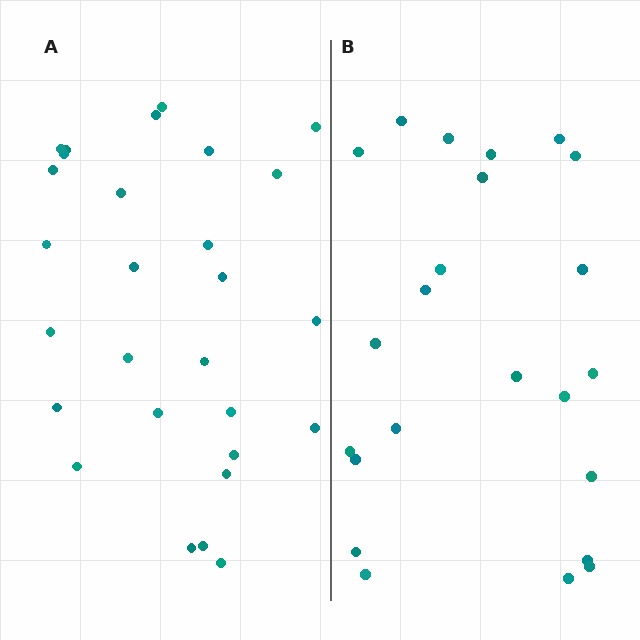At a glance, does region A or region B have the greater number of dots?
Region A (the left region) has more dots.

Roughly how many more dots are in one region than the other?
Region A has about 5 more dots than region B.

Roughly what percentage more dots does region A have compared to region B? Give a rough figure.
About 20% more.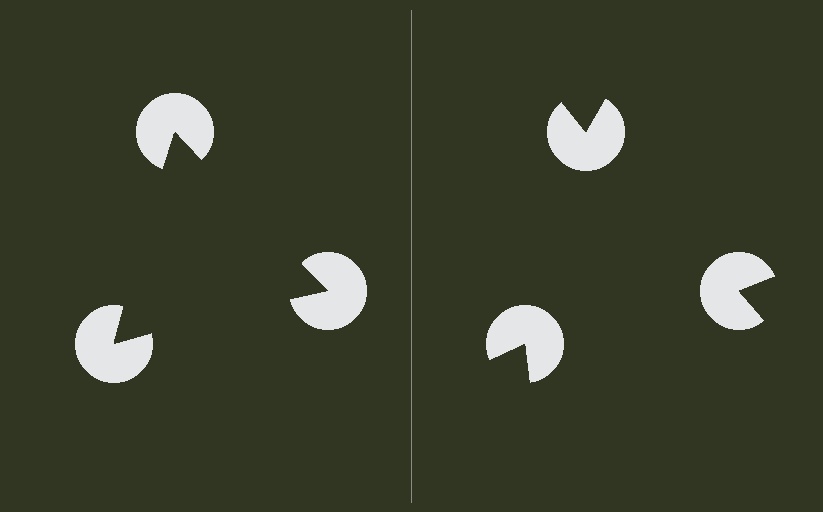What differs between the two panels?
The pac-man discs are positioned identically on both sides; only the wedge orientations differ. On the left they align to a triangle; on the right they are misaligned.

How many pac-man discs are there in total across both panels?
6 — 3 on each side.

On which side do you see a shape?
An illusory triangle appears on the left side. On the right side the wedge cuts are rotated, so no coherent shape forms.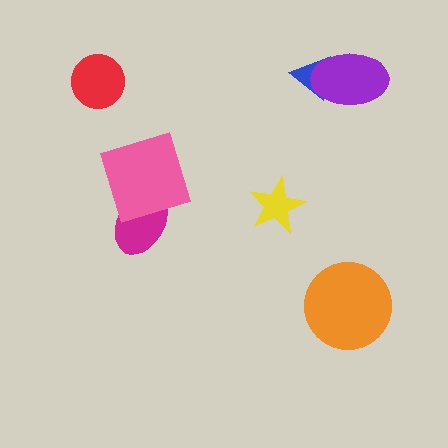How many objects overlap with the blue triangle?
1 object overlaps with the blue triangle.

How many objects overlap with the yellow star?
0 objects overlap with the yellow star.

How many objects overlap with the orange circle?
0 objects overlap with the orange circle.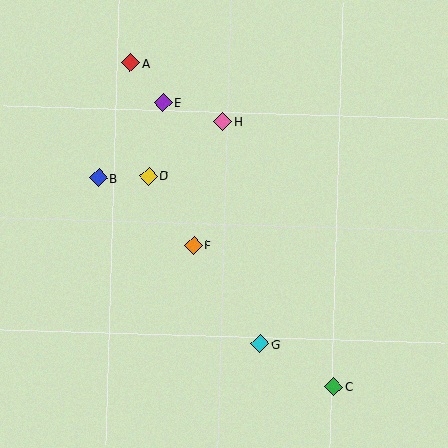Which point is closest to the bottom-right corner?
Point C is closest to the bottom-right corner.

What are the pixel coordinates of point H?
Point H is at (223, 122).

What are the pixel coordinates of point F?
Point F is at (194, 245).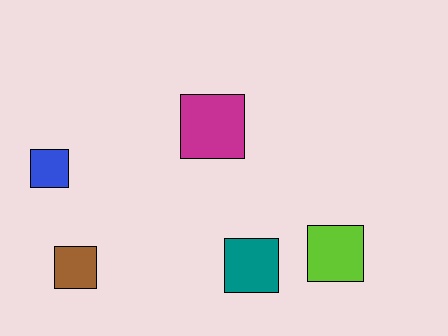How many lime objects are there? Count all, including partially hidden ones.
There is 1 lime object.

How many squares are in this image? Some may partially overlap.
There are 5 squares.